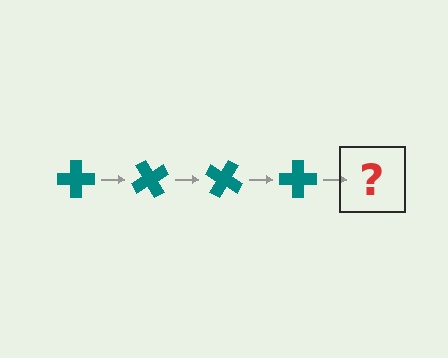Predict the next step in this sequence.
The next step is a teal cross rotated 240 degrees.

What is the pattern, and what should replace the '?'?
The pattern is that the cross rotates 60 degrees each step. The '?' should be a teal cross rotated 240 degrees.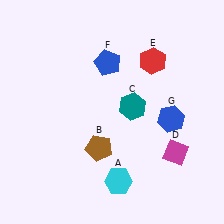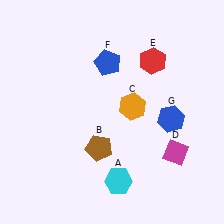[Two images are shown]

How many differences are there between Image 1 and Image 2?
There is 1 difference between the two images.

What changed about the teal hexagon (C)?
In Image 1, C is teal. In Image 2, it changed to orange.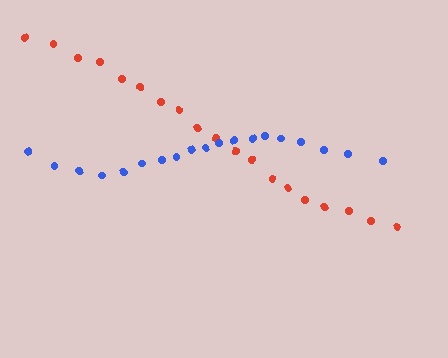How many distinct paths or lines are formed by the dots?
There are 2 distinct paths.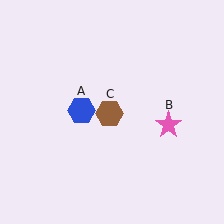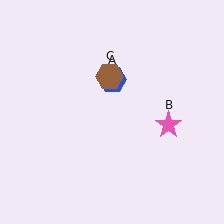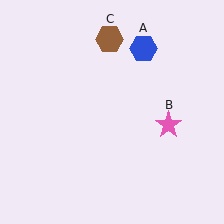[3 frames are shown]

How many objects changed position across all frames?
2 objects changed position: blue hexagon (object A), brown hexagon (object C).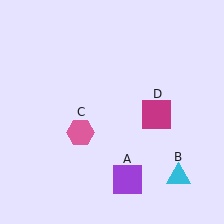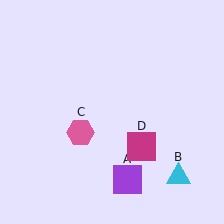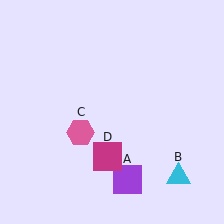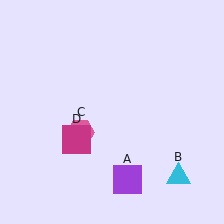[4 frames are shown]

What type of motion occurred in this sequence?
The magenta square (object D) rotated clockwise around the center of the scene.